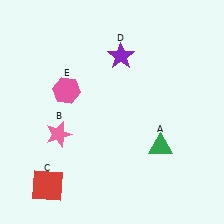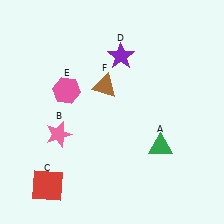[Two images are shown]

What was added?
A brown triangle (F) was added in Image 2.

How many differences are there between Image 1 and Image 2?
There is 1 difference between the two images.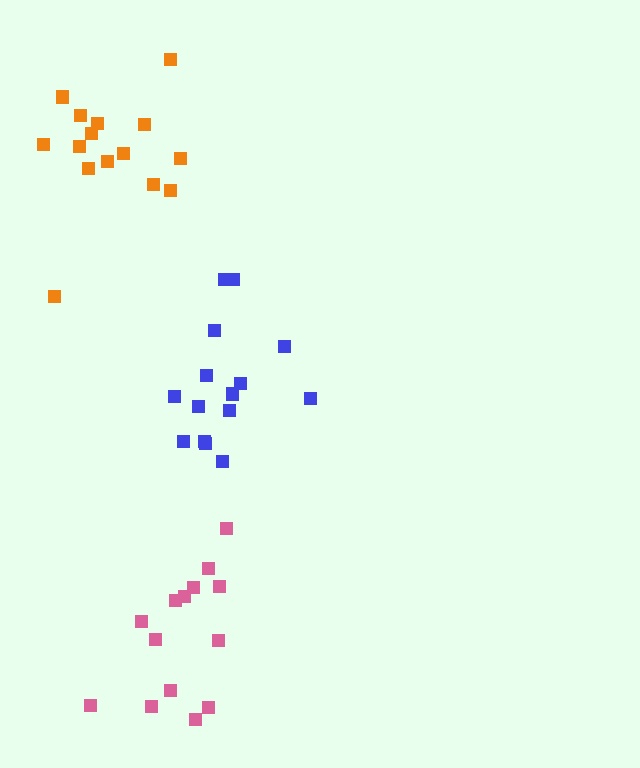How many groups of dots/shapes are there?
There are 3 groups.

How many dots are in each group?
Group 1: 14 dots, Group 2: 15 dots, Group 3: 15 dots (44 total).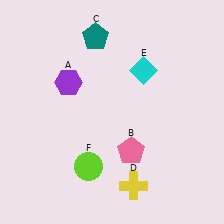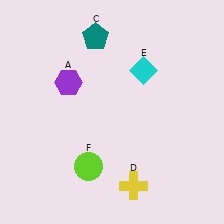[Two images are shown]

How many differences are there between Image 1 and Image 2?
There is 1 difference between the two images.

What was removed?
The pink pentagon (B) was removed in Image 2.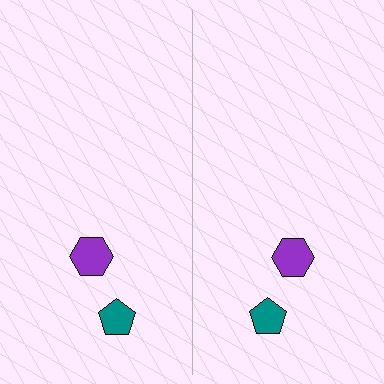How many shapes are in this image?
There are 4 shapes in this image.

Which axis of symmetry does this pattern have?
The pattern has a vertical axis of symmetry running through the center of the image.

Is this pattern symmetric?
Yes, this pattern has bilateral (reflection) symmetry.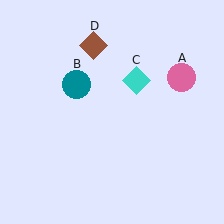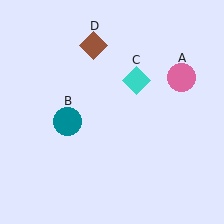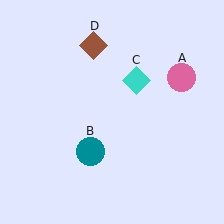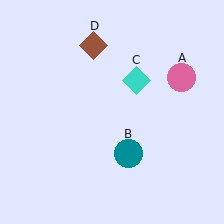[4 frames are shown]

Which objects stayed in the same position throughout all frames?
Pink circle (object A) and cyan diamond (object C) and brown diamond (object D) remained stationary.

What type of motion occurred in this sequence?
The teal circle (object B) rotated counterclockwise around the center of the scene.